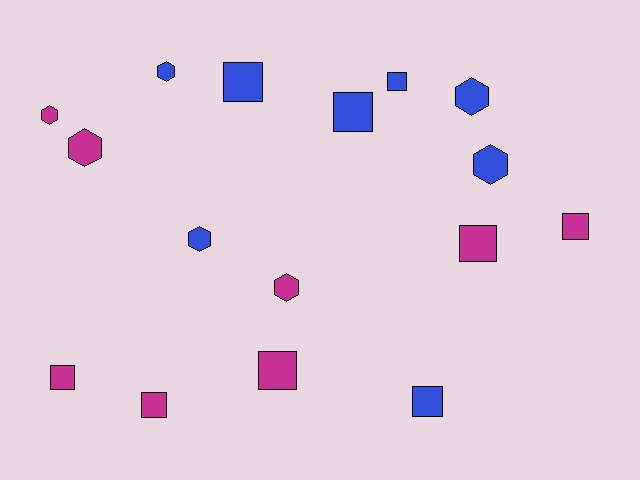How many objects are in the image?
There are 16 objects.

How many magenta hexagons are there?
There are 3 magenta hexagons.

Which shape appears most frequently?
Square, with 9 objects.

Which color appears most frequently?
Magenta, with 8 objects.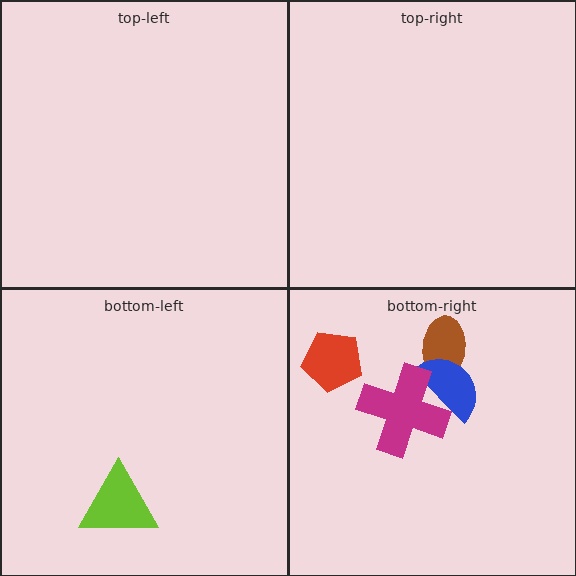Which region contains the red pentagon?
The bottom-right region.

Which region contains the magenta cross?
The bottom-right region.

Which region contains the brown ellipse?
The bottom-right region.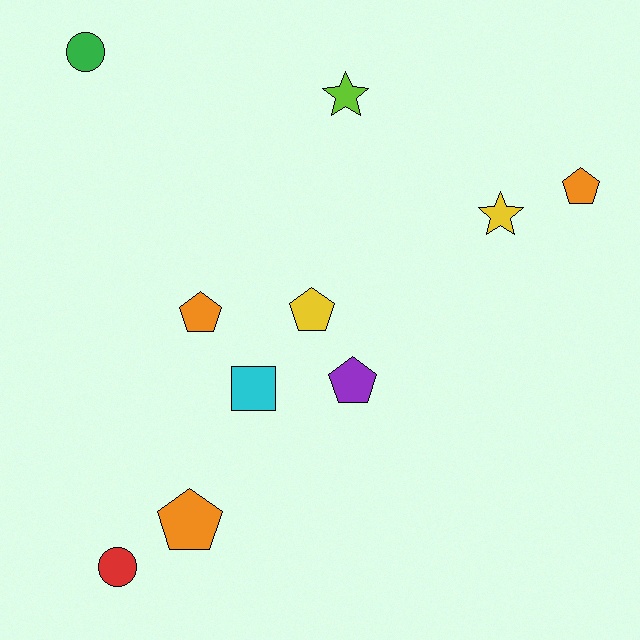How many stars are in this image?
There are 2 stars.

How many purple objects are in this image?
There is 1 purple object.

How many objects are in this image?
There are 10 objects.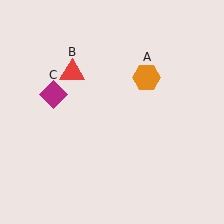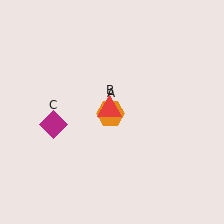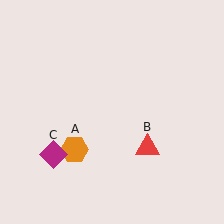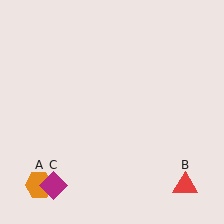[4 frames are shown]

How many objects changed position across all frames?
3 objects changed position: orange hexagon (object A), red triangle (object B), magenta diamond (object C).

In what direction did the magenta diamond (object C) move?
The magenta diamond (object C) moved down.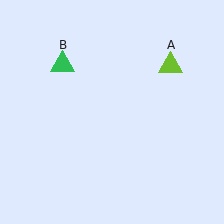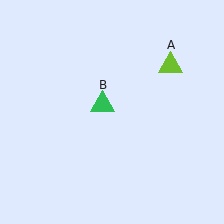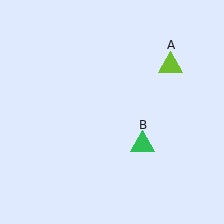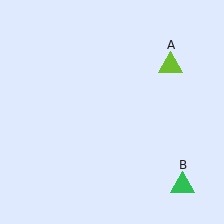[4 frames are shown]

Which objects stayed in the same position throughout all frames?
Lime triangle (object A) remained stationary.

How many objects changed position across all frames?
1 object changed position: green triangle (object B).